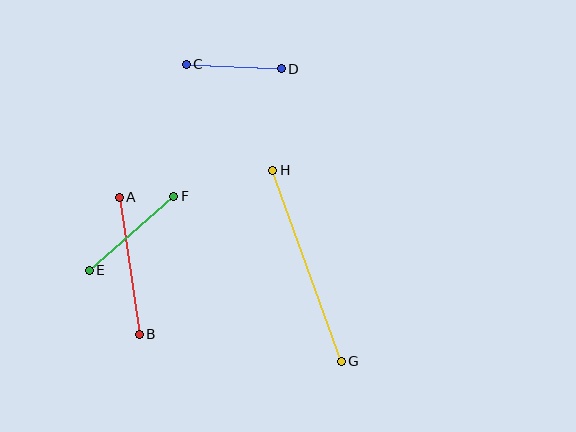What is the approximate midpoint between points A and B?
The midpoint is at approximately (129, 266) pixels.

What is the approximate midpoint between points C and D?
The midpoint is at approximately (234, 67) pixels.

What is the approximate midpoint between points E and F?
The midpoint is at approximately (131, 233) pixels.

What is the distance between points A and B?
The distance is approximately 138 pixels.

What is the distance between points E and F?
The distance is approximately 112 pixels.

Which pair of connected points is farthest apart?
Points G and H are farthest apart.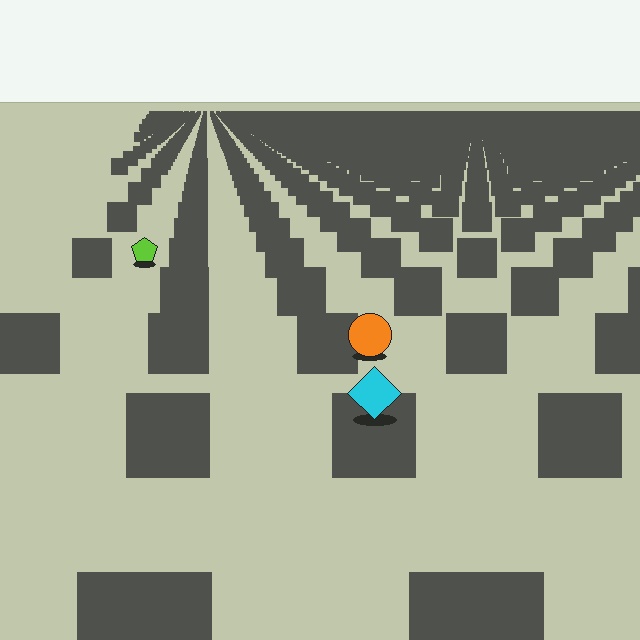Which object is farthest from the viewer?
The lime pentagon is farthest from the viewer. It appears smaller and the ground texture around it is denser.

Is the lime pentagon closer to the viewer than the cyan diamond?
No. The cyan diamond is closer — you can tell from the texture gradient: the ground texture is coarser near it.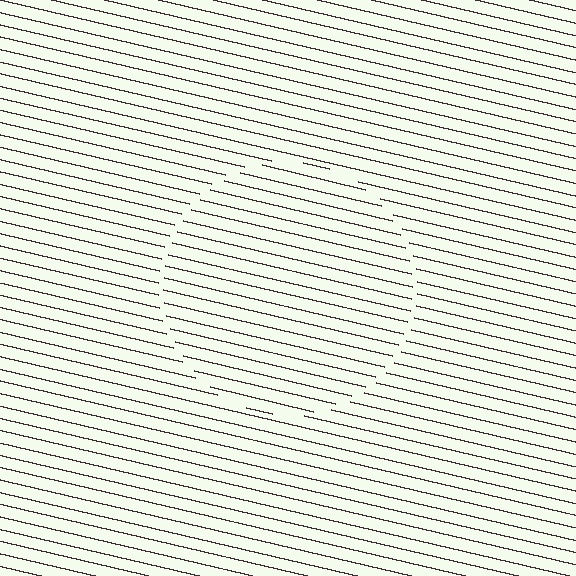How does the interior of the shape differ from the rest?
The interior of the shape contains the same grating, shifted by half a period — the contour is defined by the phase discontinuity where line-ends from the inner and outer gratings abut.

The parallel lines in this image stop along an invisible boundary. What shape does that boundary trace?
An illusory circle. The interior of the shape contains the same grating, shifted by half a period — the contour is defined by the phase discontinuity where line-ends from the inner and outer gratings abut.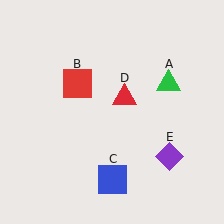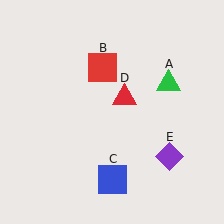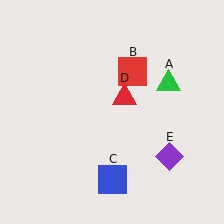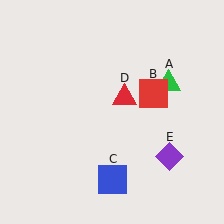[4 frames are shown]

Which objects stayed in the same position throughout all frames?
Green triangle (object A) and blue square (object C) and red triangle (object D) and purple diamond (object E) remained stationary.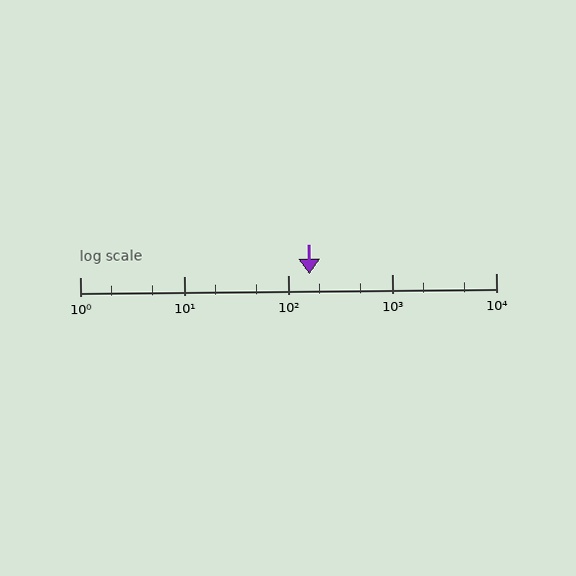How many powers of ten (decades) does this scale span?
The scale spans 4 decades, from 1 to 10000.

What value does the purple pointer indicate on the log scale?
The pointer indicates approximately 160.